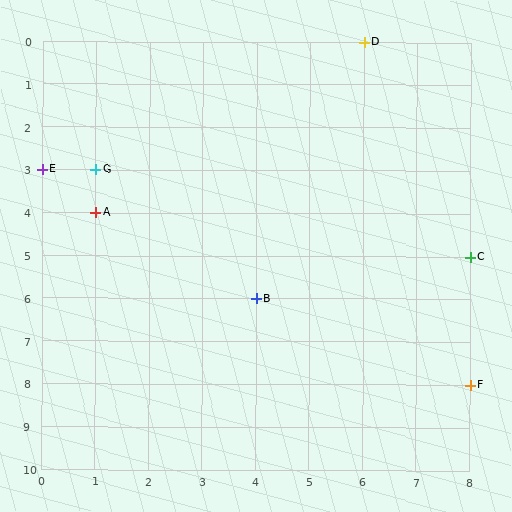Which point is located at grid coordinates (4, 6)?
Point B is at (4, 6).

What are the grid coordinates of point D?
Point D is at grid coordinates (6, 0).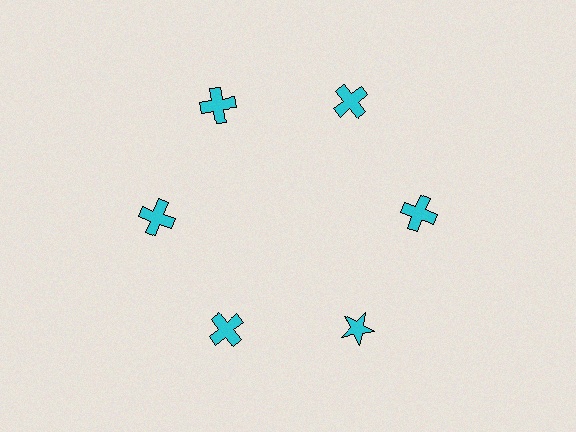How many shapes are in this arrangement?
There are 6 shapes arranged in a ring pattern.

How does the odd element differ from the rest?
It has a different shape: star instead of cross.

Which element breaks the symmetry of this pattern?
The cyan star at roughly the 5 o'clock position breaks the symmetry. All other shapes are cyan crosses.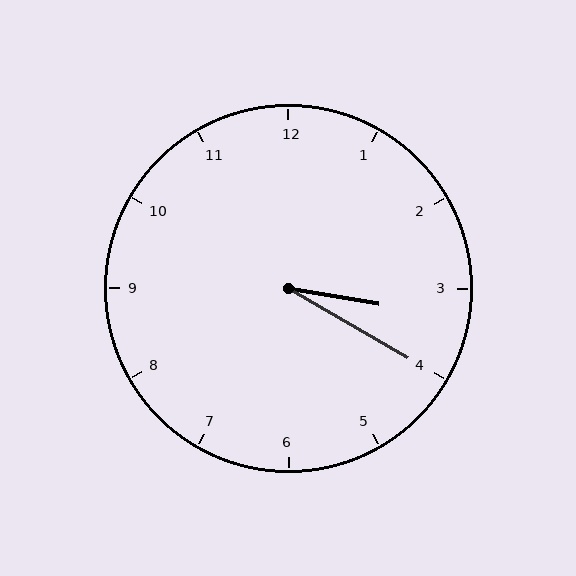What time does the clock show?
3:20.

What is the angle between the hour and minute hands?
Approximately 20 degrees.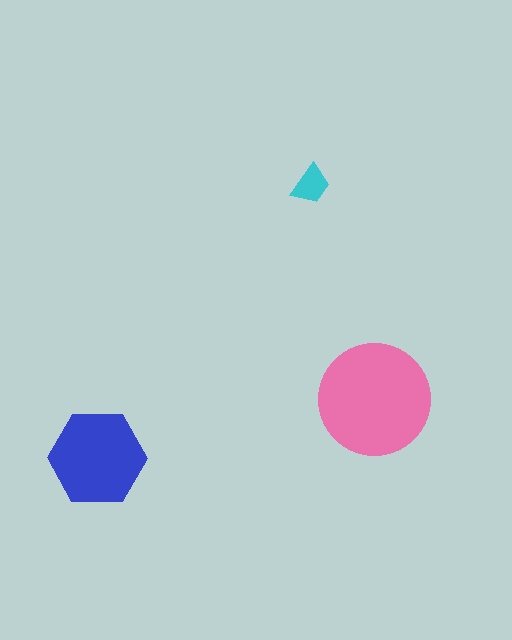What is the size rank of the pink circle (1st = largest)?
1st.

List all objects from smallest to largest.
The cyan trapezoid, the blue hexagon, the pink circle.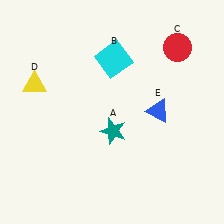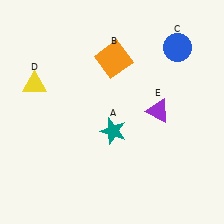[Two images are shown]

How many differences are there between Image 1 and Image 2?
There are 3 differences between the two images.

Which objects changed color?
B changed from cyan to orange. C changed from red to blue. E changed from blue to purple.